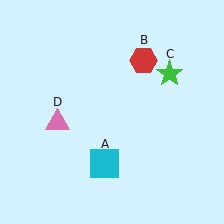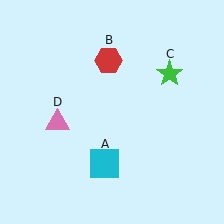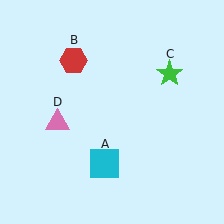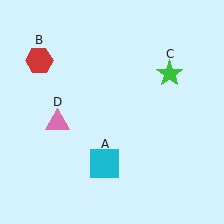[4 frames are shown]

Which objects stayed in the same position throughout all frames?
Cyan square (object A) and green star (object C) and pink triangle (object D) remained stationary.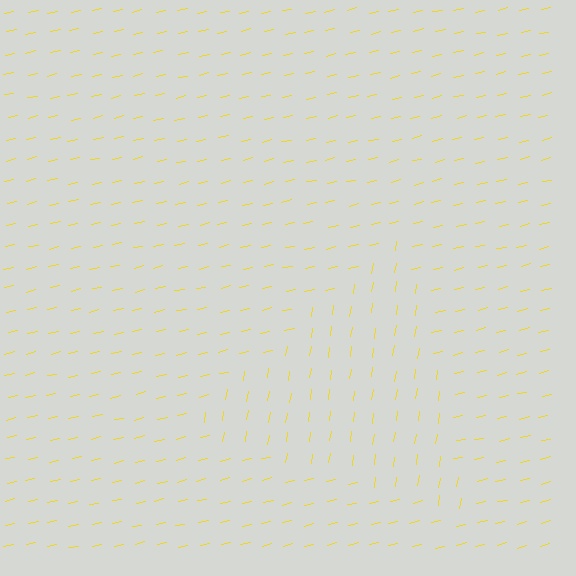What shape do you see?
I see a triangle.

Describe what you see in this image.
The image is filled with small yellow line segments. A triangle region in the image has lines oriented differently from the surrounding lines, creating a visible texture boundary.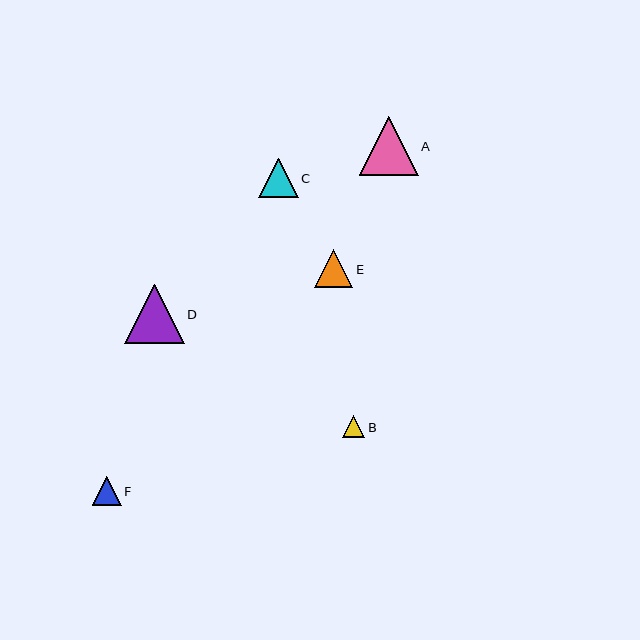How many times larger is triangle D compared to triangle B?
Triangle D is approximately 2.7 times the size of triangle B.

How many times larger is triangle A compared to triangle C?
Triangle A is approximately 1.5 times the size of triangle C.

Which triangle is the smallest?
Triangle B is the smallest with a size of approximately 22 pixels.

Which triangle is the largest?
Triangle D is the largest with a size of approximately 59 pixels.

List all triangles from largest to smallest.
From largest to smallest: D, A, C, E, F, B.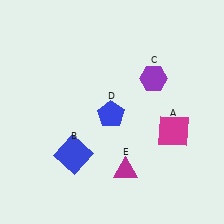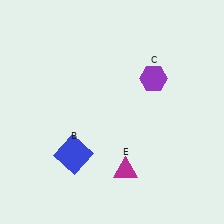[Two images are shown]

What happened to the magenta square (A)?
The magenta square (A) was removed in Image 2. It was in the bottom-right area of Image 1.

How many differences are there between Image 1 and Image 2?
There are 2 differences between the two images.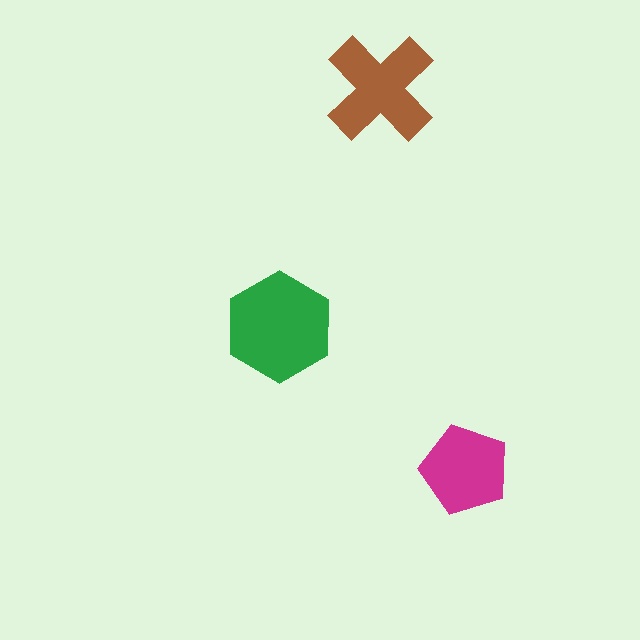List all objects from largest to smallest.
The green hexagon, the brown cross, the magenta pentagon.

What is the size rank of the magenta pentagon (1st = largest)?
3rd.